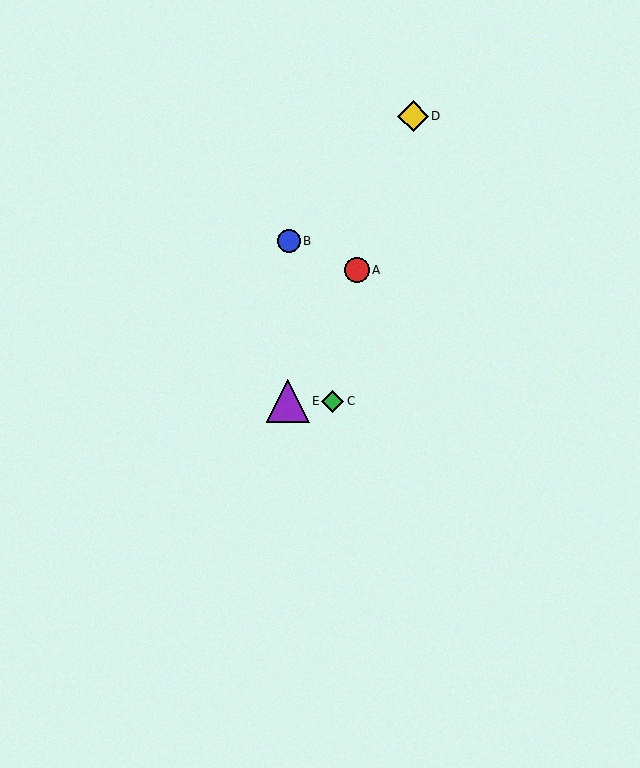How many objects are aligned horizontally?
2 objects (C, E) are aligned horizontally.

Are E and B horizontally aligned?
No, E is at y≈401 and B is at y≈241.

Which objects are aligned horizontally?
Objects C, E are aligned horizontally.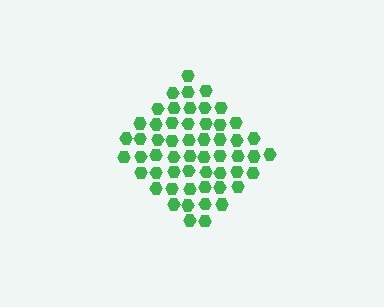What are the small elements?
The small elements are hexagons.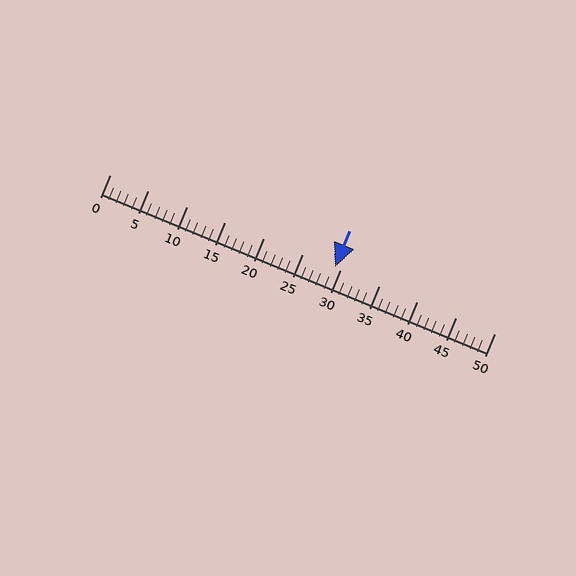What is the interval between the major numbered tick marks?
The major tick marks are spaced 5 units apart.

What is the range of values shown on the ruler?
The ruler shows values from 0 to 50.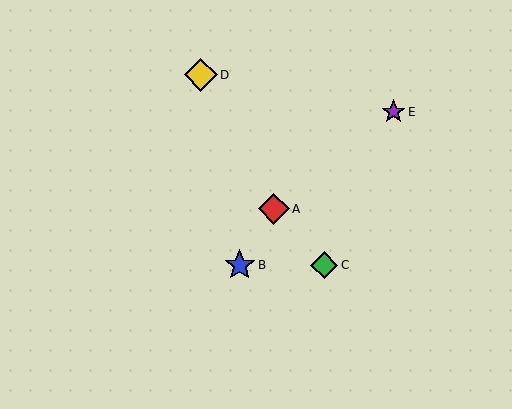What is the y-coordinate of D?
Object D is at y≈75.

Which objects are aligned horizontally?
Objects B, C are aligned horizontally.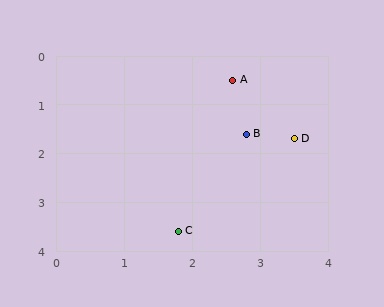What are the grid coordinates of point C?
Point C is at approximately (1.8, 3.6).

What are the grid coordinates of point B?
Point B is at approximately (2.8, 1.6).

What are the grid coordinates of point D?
Point D is at approximately (3.5, 1.7).